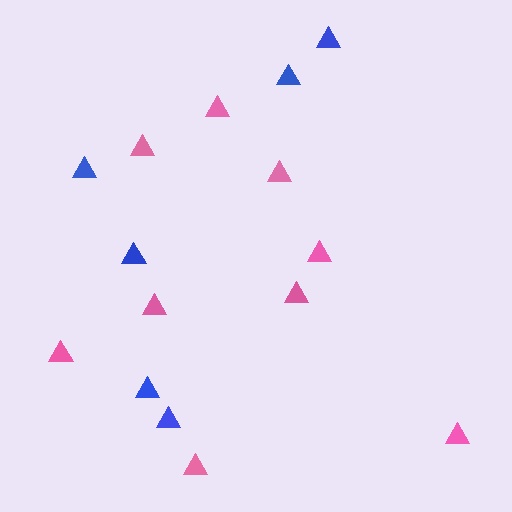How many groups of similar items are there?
There are 2 groups: one group of blue triangles (6) and one group of pink triangles (9).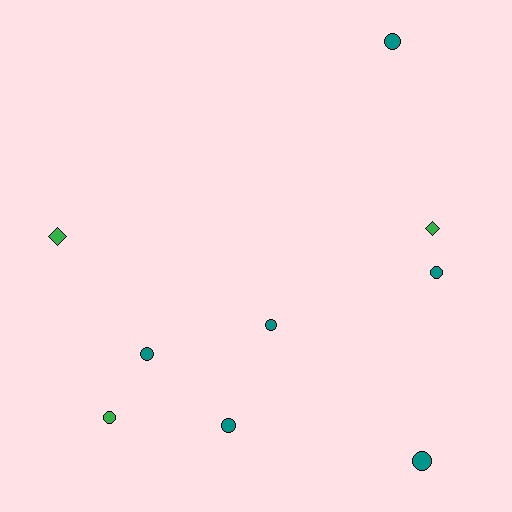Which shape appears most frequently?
Circle, with 7 objects.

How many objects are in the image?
There are 9 objects.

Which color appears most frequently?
Teal, with 6 objects.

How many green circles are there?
There is 1 green circle.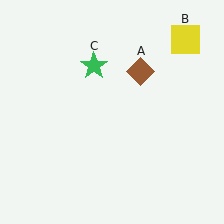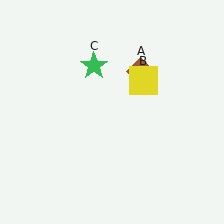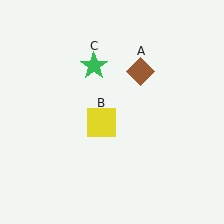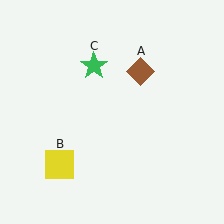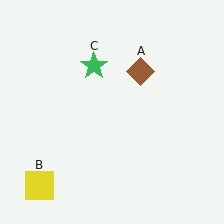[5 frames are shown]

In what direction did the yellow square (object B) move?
The yellow square (object B) moved down and to the left.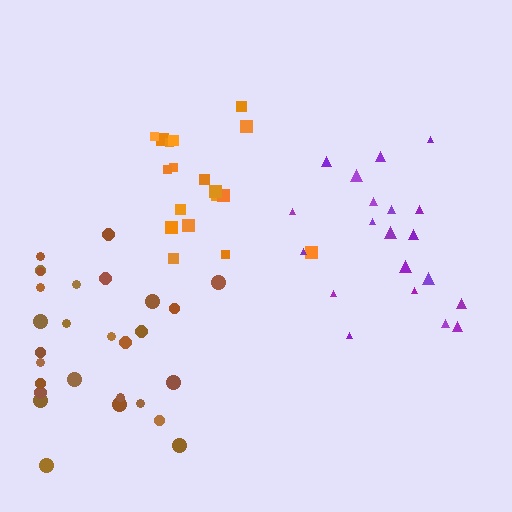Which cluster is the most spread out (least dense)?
Brown.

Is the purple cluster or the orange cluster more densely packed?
Orange.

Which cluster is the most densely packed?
Orange.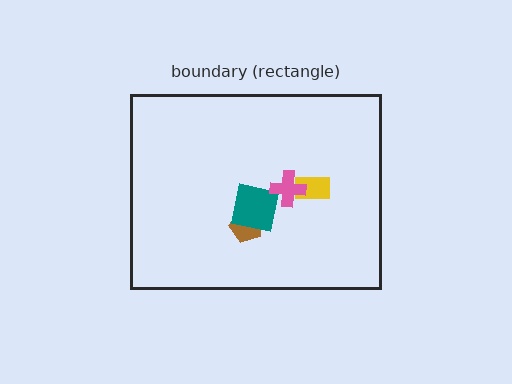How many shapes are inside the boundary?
4 inside, 0 outside.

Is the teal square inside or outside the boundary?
Inside.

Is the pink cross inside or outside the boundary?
Inside.